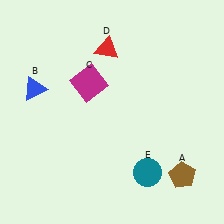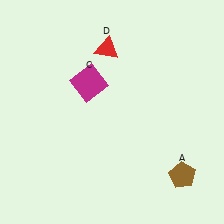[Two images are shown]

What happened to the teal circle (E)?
The teal circle (E) was removed in Image 2. It was in the bottom-right area of Image 1.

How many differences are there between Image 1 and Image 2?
There are 2 differences between the two images.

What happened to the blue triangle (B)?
The blue triangle (B) was removed in Image 2. It was in the top-left area of Image 1.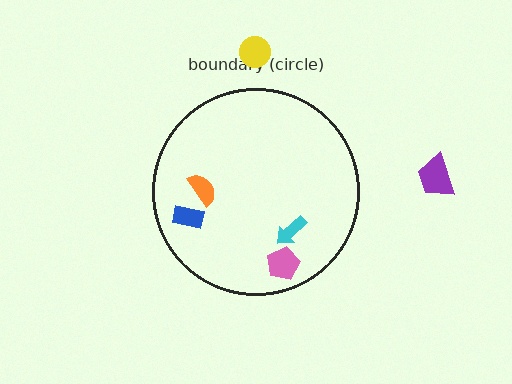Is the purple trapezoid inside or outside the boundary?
Outside.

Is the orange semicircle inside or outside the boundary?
Inside.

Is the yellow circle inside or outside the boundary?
Outside.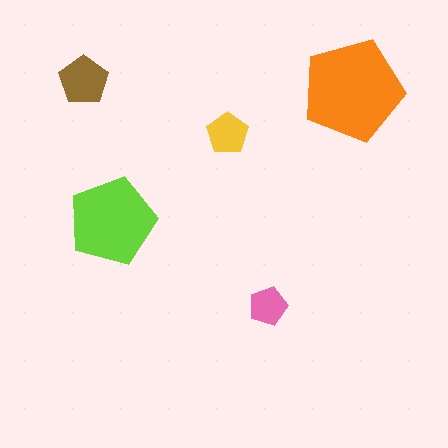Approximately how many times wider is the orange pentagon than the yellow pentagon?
About 2.5 times wider.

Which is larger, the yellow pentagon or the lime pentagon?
The lime one.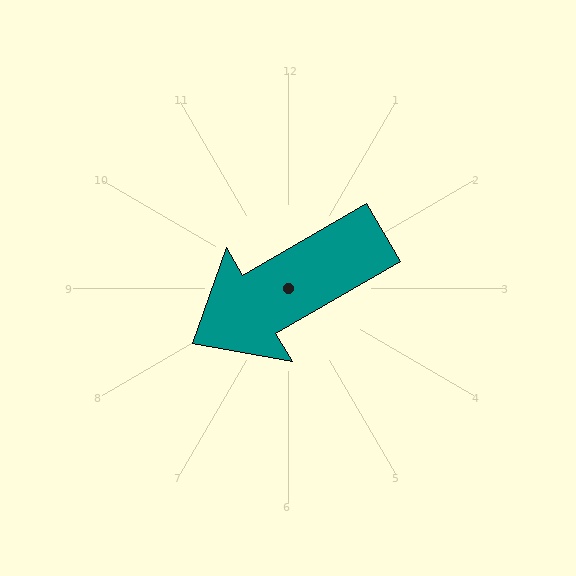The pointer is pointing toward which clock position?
Roughly 8 o'clock.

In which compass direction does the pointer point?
Southwest.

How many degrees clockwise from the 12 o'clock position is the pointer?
Approximately 240 degrees.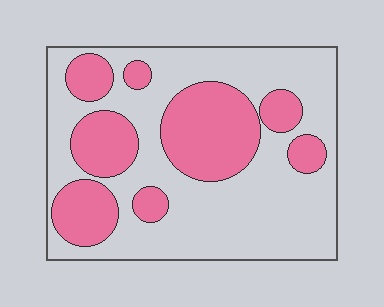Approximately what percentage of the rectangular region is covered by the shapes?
Approximately 35%.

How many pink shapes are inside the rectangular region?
8.